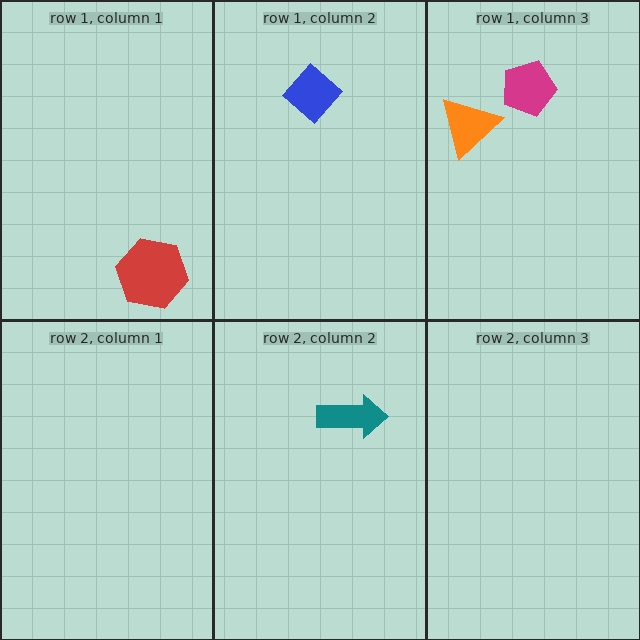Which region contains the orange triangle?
The row 1, column 3 region.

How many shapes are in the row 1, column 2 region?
1.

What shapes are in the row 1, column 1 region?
The red hexagon.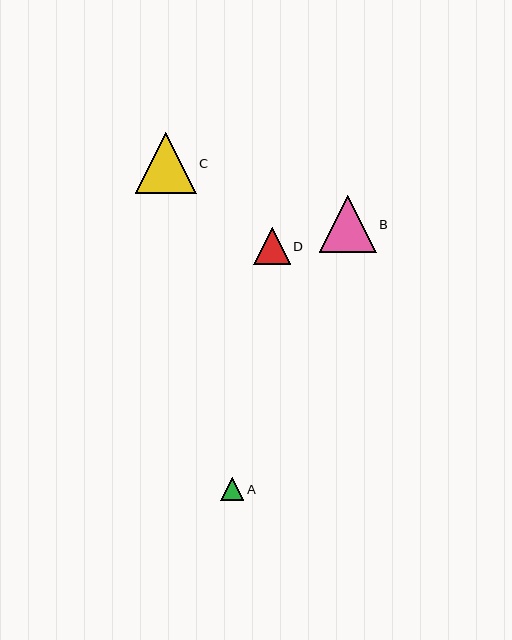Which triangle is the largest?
Triangle C is the largest with a size of approximately 61 pixels.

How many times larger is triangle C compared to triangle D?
Triangle C is approximately 1.7 times the size of triangle D.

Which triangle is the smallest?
Triangle A is the smallest with a size of approximately 23 pixels.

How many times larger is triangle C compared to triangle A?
Triangle C is approximately 2.6 times the size of triangle A.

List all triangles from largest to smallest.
From largest to smallest: C, B, D, A.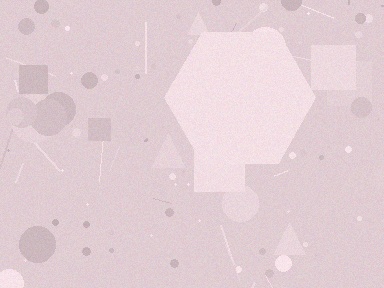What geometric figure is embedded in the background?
A hexagon is embedded in the background.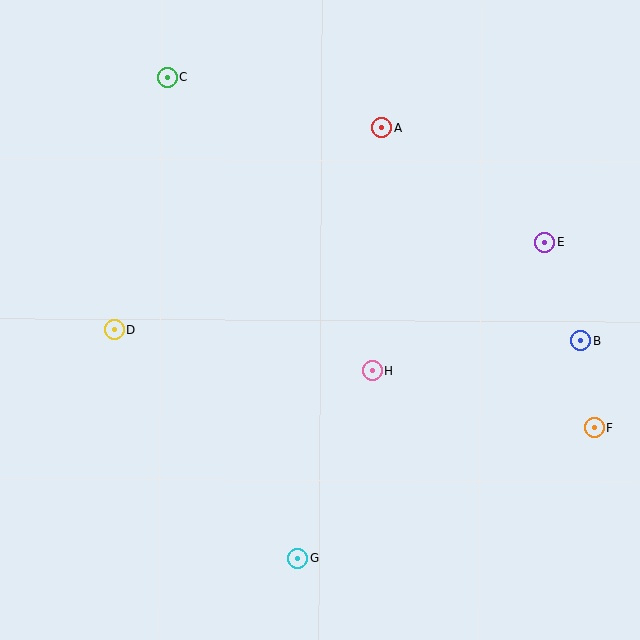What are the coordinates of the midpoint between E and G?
The midpoint between E and G is at (421, 400).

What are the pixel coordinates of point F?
Point F is at (595, 428).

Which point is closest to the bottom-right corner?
Point F is closest to the bottom-right corner.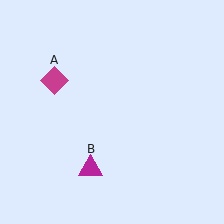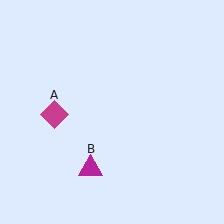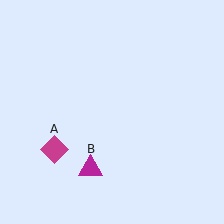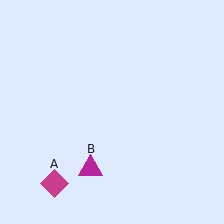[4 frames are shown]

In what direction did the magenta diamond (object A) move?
The magenta diamond (object A) moved down.